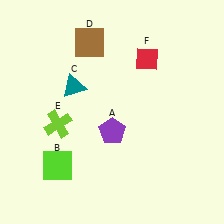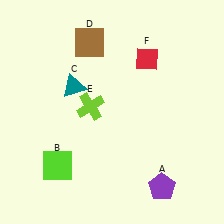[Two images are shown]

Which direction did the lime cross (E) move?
The lime cross (E) moved right.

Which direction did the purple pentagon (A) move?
The purple pentagon (A) moved down.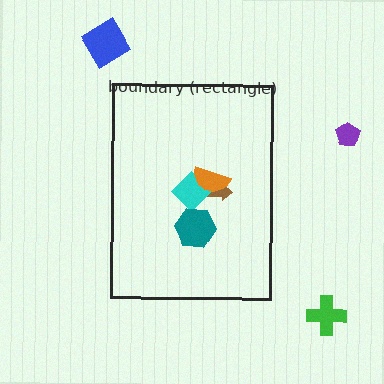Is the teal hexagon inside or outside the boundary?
Inside.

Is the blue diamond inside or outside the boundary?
Outside.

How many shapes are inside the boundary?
4 inside, 3 outside.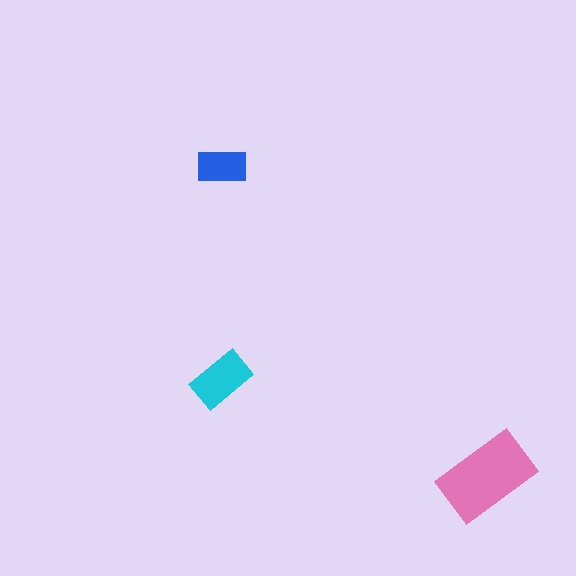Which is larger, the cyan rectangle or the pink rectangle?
The pink one.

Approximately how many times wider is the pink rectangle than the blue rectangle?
About 2 times wider.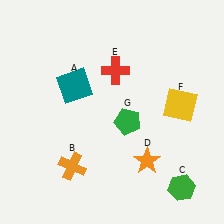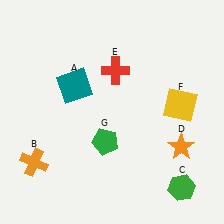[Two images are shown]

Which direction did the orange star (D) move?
The orange star (D) moved right.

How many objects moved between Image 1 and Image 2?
3 objects moved between the two images.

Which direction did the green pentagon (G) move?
The green pentagon (G) moved left.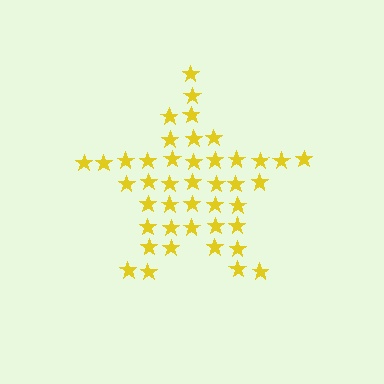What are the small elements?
The small elements are stars.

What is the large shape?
The large shape is a star.